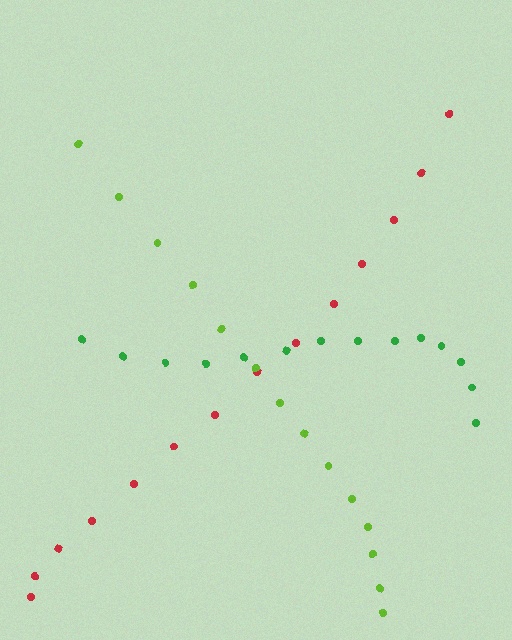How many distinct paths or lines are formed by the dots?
There are 3 distinct paths.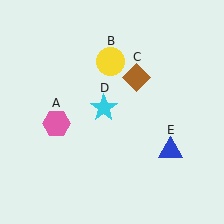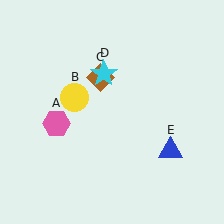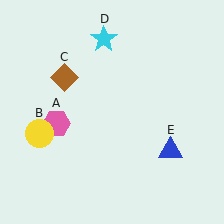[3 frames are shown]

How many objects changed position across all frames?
3 objects changed position: yellow circle (object B), brown diamond (object C), cyan star (object D).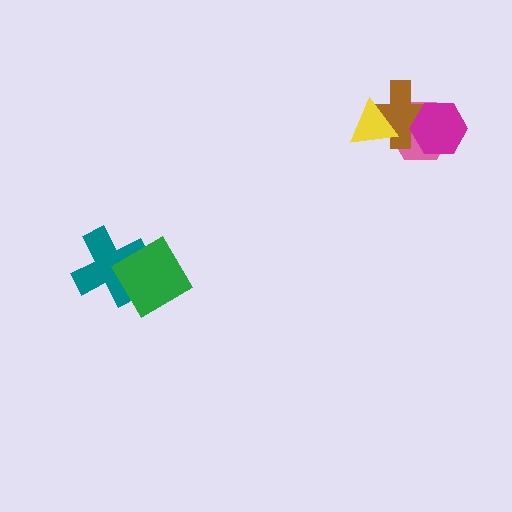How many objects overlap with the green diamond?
1 object overlaps with the green diamond.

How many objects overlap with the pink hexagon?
3 objects overlap with the pink hexagon.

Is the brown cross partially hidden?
Yes, it is partially covered by another shape.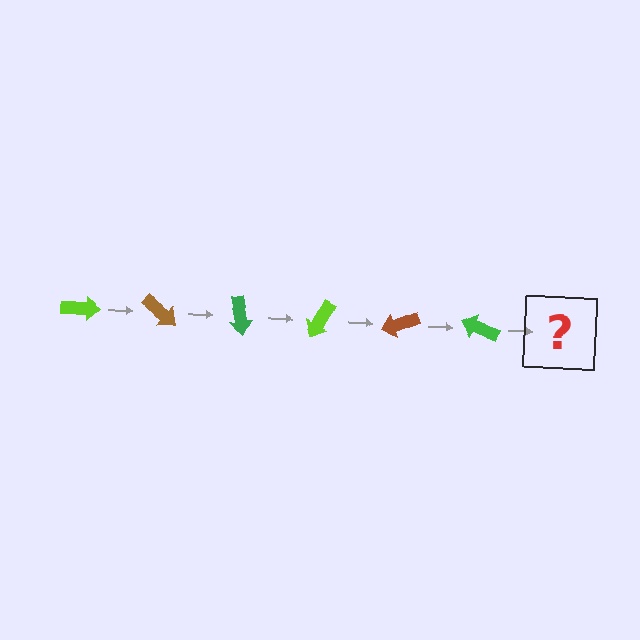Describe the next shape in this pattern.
It should be a lime arrow, rotated 240 degrees from the start.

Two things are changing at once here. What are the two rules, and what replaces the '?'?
The two rules are that it rotates 40 degrees each step and the color cycles through lime, brown, and green. The '?' should be a lime arrow, rotated 240 degrees from the start.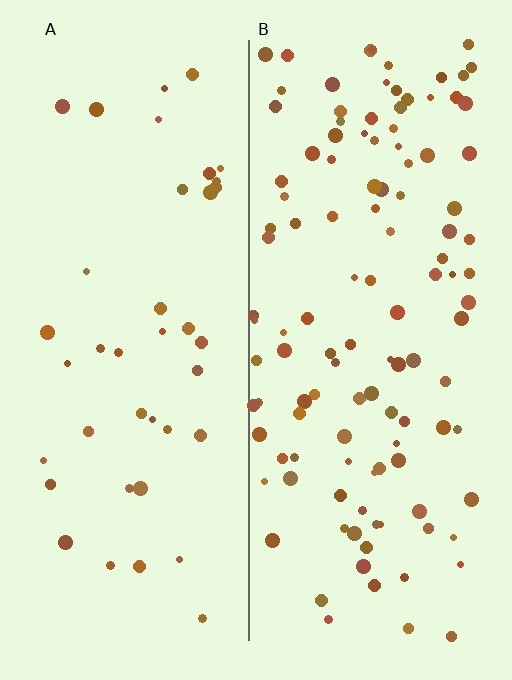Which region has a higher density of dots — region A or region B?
B (the right).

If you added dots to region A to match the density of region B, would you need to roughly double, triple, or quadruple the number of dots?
Approximately triple.